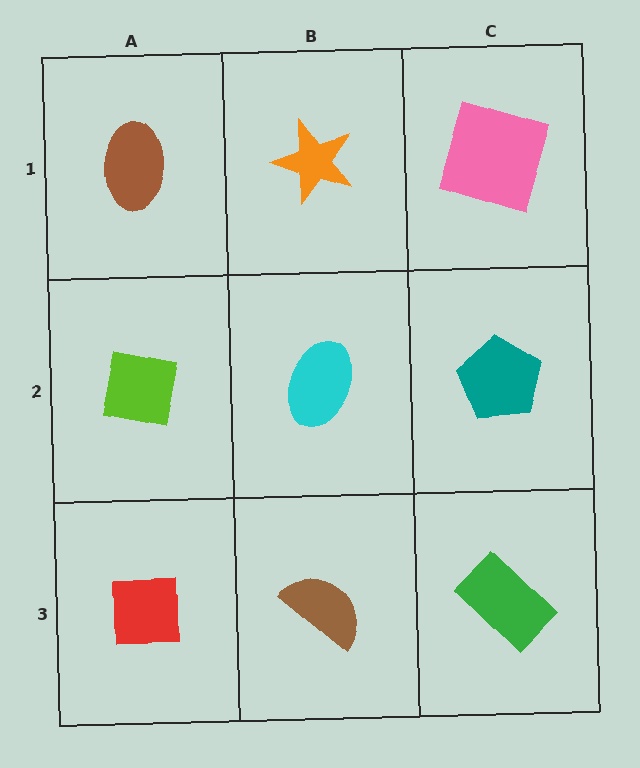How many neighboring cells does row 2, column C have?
3.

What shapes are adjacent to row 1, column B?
A cyan ellipse (row 2, column B), a brown ellipse (row 1, column A), a pink square (row 1, column C).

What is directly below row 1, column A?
A lime square.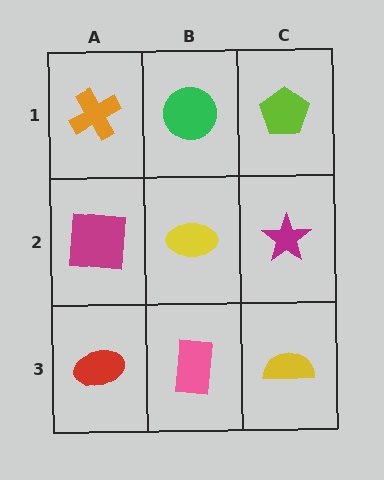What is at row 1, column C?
A lime pentagon.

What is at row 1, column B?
A green circle.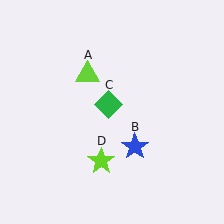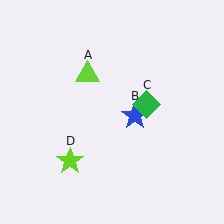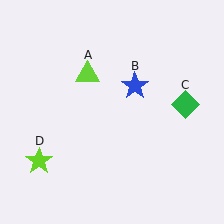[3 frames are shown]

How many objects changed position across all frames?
3 objects changed position: blue star (object B), green diamond (object C), lime star (object D).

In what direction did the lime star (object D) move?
The lime star (object D) moved left.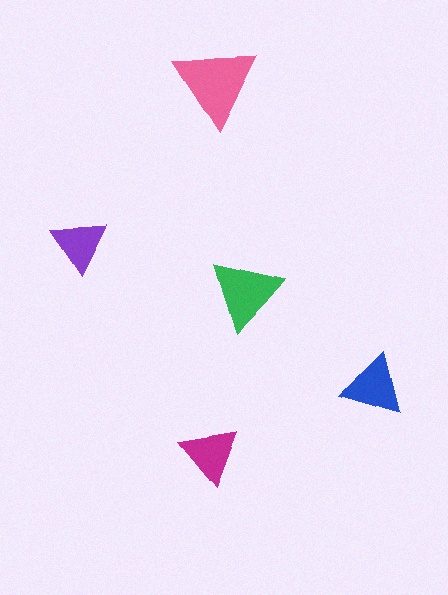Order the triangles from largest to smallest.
the pink one, the green one, the blue one, the magenta one, the purple one.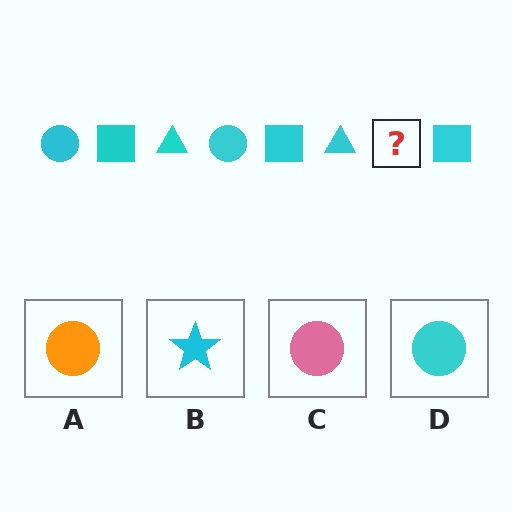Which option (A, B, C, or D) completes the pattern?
D.